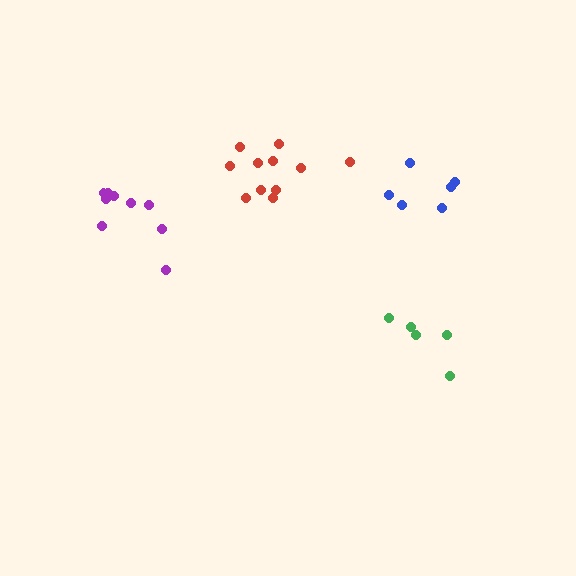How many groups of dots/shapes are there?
There are 4 groups.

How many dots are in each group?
Group 1: 11 dots, Group 2: 9 dots, Group 3: 6 dots, Group 4: 5 dots (31 total).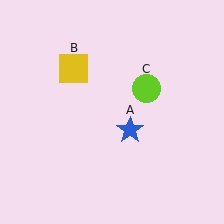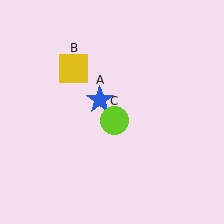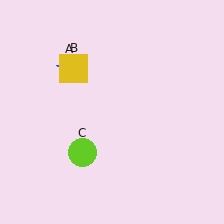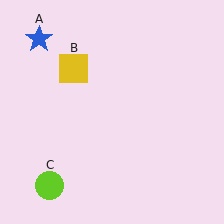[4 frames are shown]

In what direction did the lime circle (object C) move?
The lime circle (object C) moved down and to the left.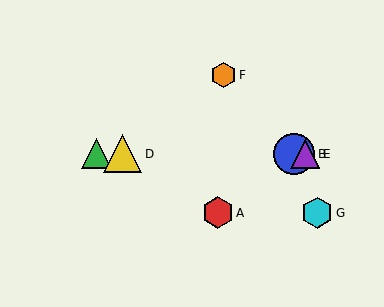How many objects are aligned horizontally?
4 objects (B, C, D, E) are aligned horizontally.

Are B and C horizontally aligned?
Yes, both are at y≈154.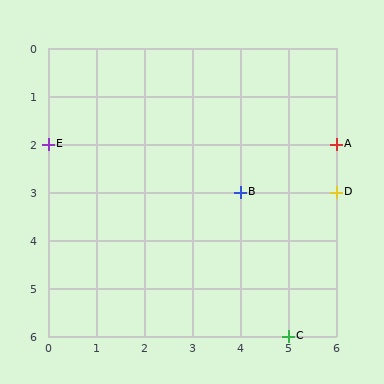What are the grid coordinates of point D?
Point D is at grid coordinates (6, 3).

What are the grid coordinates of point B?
Point B is at grid coordinates (4, 3).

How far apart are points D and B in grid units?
Points D and B are 2 columns apart.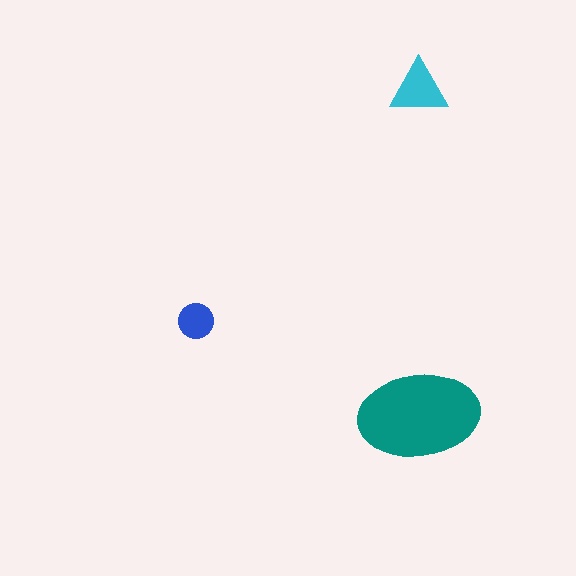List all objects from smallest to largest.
The blue circle, the cyan triangle, the teal ellipse.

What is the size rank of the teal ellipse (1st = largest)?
1st.